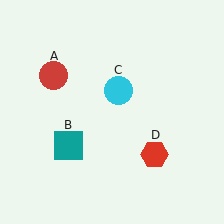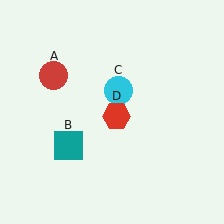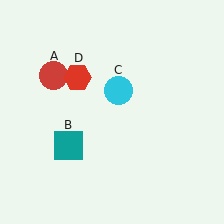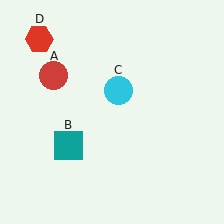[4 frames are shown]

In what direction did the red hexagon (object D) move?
The red hexagon (object D) moved up and to the left.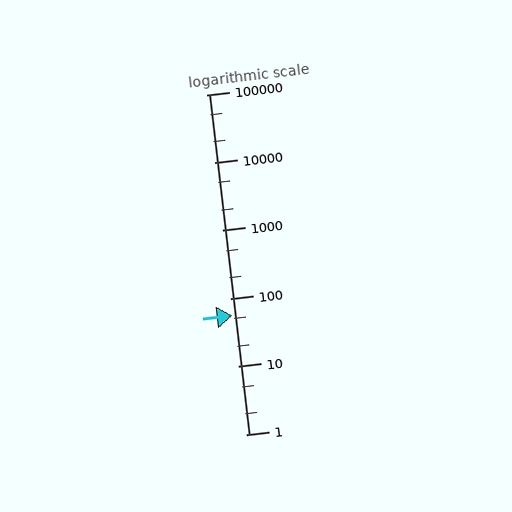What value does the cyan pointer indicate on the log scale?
The pointer indicates approximately 56.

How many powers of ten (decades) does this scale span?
The scale spans 5 decades, from 1 to 100000.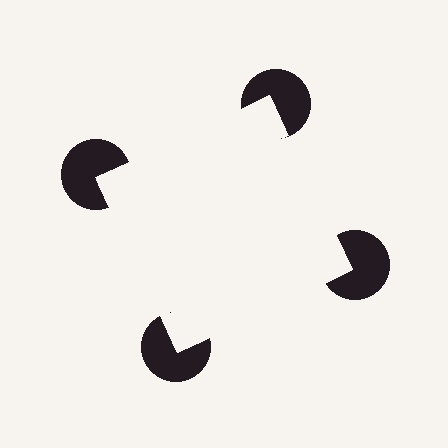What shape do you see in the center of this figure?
An illusory square — its edges are inferred from the aligned wedge cuts in the pac-man discs, not physically drawn.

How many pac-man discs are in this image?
There are 4 — one at each vertex of the illusory square.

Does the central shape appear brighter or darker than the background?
It typically appears slightly brighter than the background, even though no actual brightness change is drawn.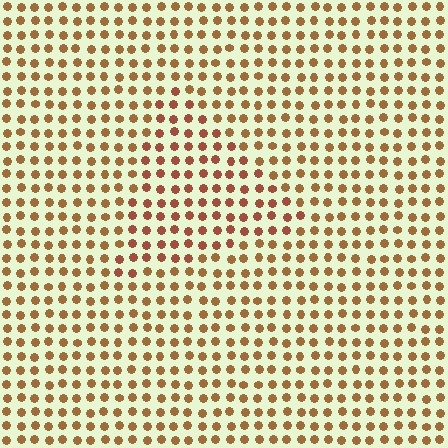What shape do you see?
I see a triangle.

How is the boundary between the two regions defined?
The boundary is defined purely by a slight shift in hue (about 19 degrees). Spacing, size, and orientation are identical on both sides.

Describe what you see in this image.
The image is filled with small brown elements in a uniform arrangement. A triangle-shaped region is visible where the elements are tinted to a slightly different hue, forming a subtle color boundary.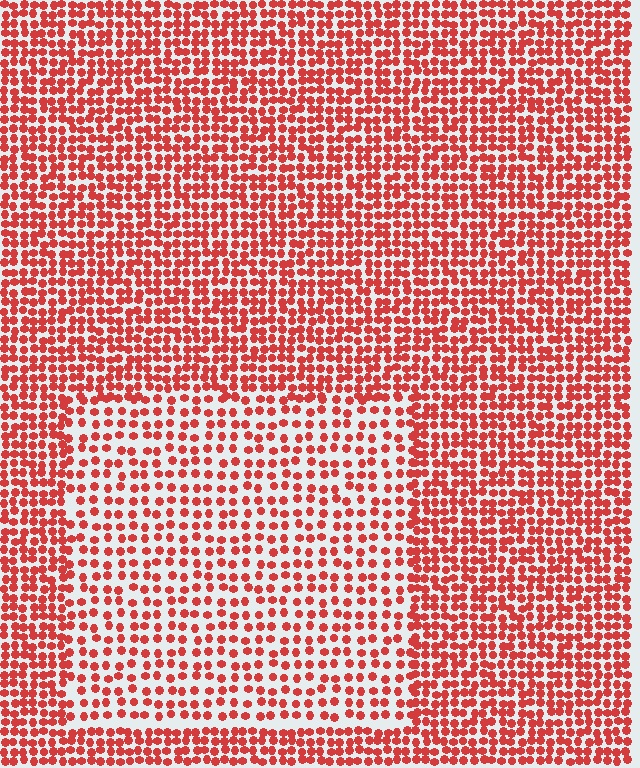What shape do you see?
I see a rectangle.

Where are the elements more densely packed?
The elements are more densely packed outside the rectangle boundary.